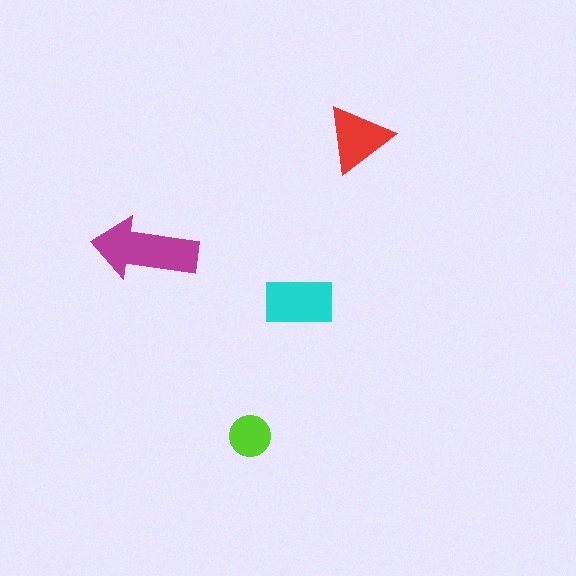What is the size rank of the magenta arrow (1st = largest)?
1st.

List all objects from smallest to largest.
The lime circle, the red triangle, the cyan rectangle, the magenta arrow.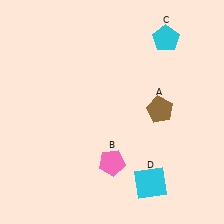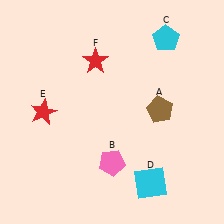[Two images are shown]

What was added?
A red star (E), a red star (F) were added in Image 2.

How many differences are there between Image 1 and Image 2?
There are 2 differences between the two images.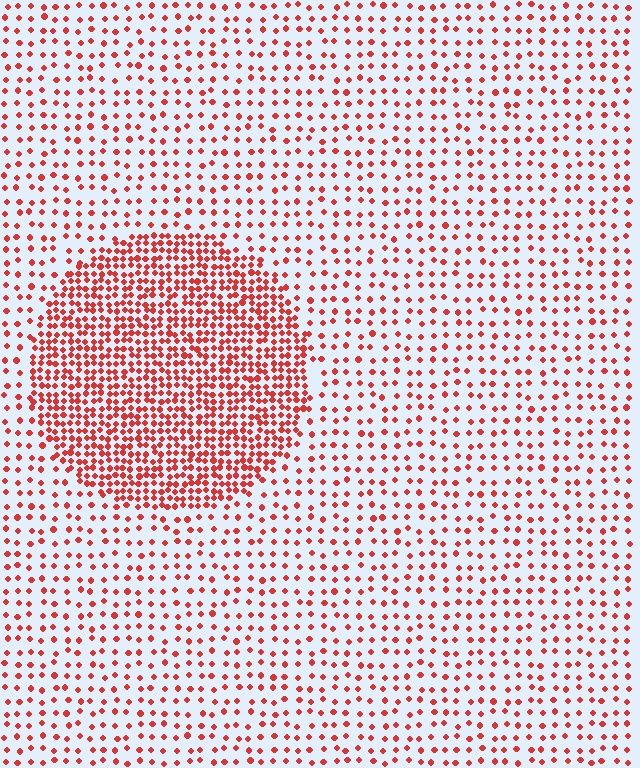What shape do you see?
I see a circle.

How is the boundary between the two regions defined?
The boundary is defined by a change in element density (approximately 2.6x ratio). All elements are the same color, size, and shape.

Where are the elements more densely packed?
The elements are more densely packed inside the circle boundary.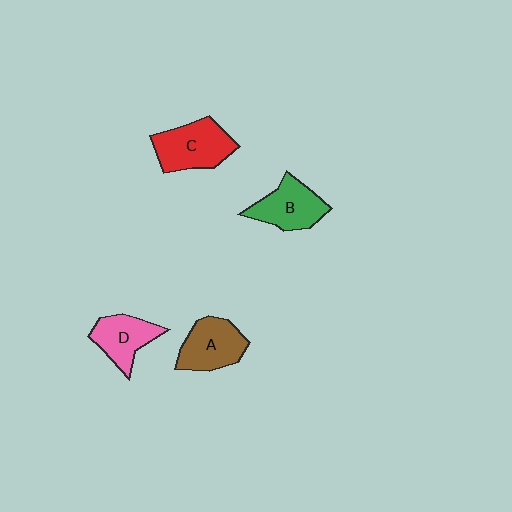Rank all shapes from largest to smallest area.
From largest to smallest: C (red), A (brown), B (green), D (pink).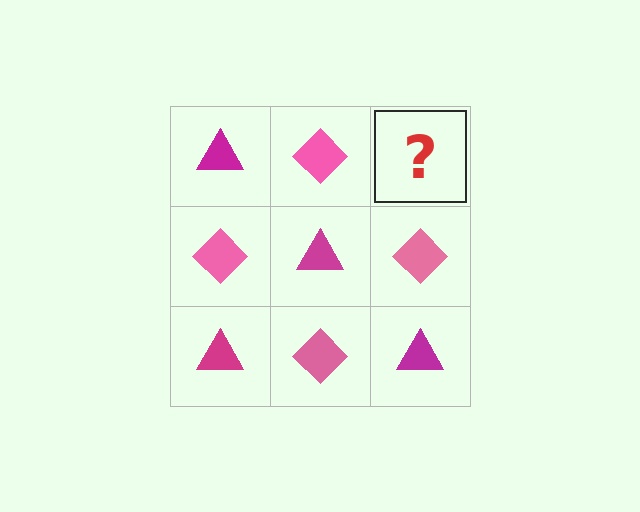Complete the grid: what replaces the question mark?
The question mark should be replaced with a magenta triangle.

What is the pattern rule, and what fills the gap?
The rule is that it alternates magenta triangle and pink diamond in a checkerboard pattern. The gap should be filled with a magenta triangle.